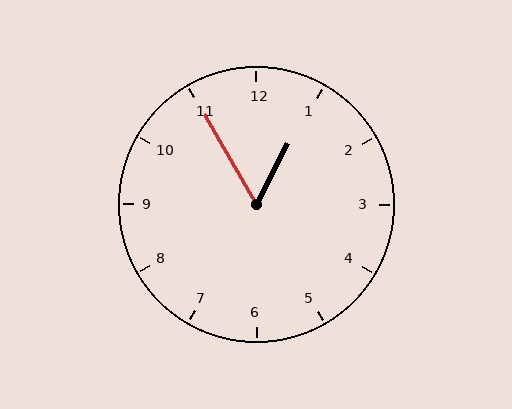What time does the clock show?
12:55.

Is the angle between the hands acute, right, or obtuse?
It is acute.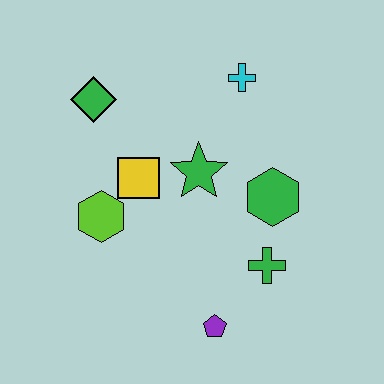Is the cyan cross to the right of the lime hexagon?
Yes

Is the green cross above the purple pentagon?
Yes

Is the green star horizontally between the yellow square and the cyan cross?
Yes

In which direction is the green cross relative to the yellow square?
The green cross is to the right of the yellow square.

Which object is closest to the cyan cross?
The green star is closest to the cyan cross.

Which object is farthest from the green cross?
The green diamond is farthest from the green cross.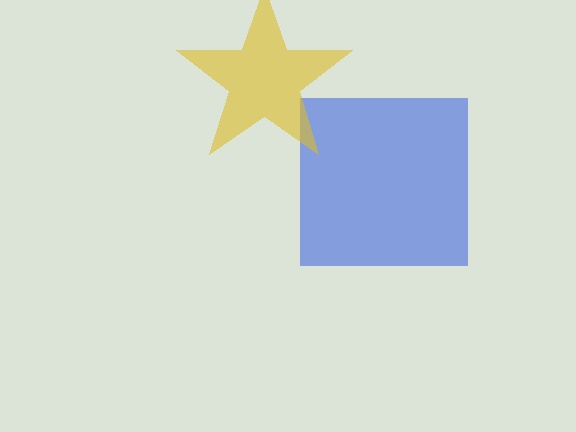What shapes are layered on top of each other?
The layered shapes are: a blue square, a yellow star.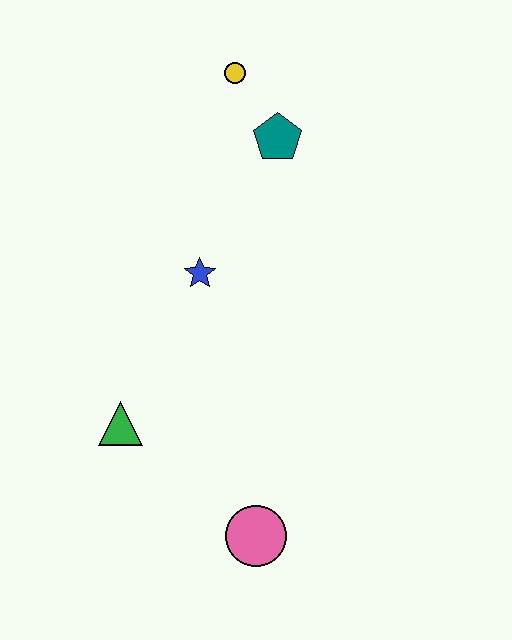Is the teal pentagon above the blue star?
Yes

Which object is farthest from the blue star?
The pink circle is farthest from the blue star.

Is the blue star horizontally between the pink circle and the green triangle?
Yes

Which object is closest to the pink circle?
The green triangle is closest to the pink circle.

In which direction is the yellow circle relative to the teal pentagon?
The yellow circle is above the teal pentagon.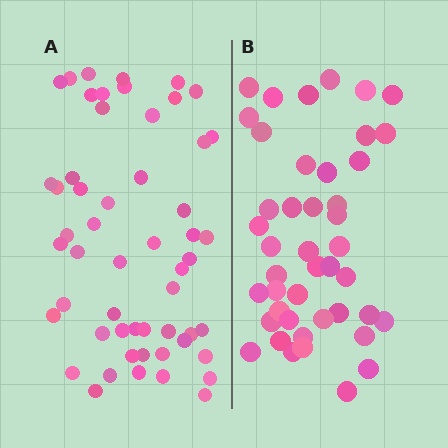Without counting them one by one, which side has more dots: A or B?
Region A (the left region) has more dots.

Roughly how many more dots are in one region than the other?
Region A has roughly 10 or so more dots than region B.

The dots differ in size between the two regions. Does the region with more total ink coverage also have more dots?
No. Region B has more total ink coverage because its dots are larger, but region A actually contains more individual dots. Total area can be misleading — the number of items is what matters here.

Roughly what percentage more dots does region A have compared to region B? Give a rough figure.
About 25% more.